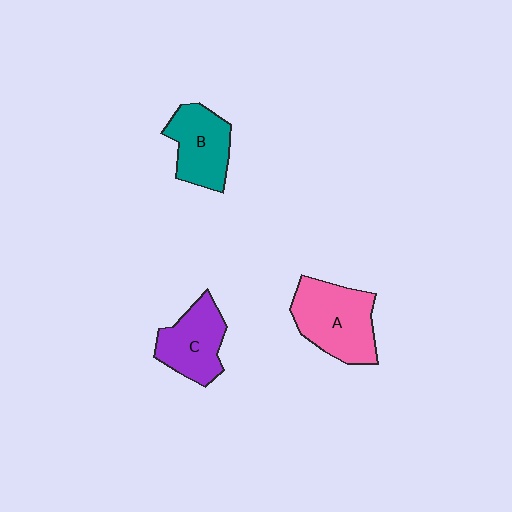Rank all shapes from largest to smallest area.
From largest to smallest: A (pink), B (teal), C (purple).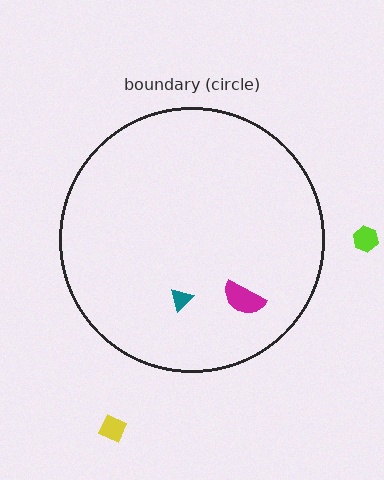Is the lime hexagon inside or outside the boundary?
Outside.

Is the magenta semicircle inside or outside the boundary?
Inside.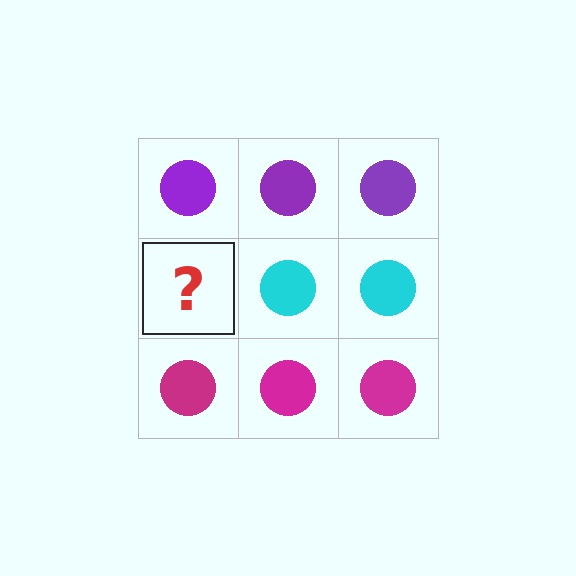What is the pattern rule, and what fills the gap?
The rule is that each row has a consistent color. The gap should be filled with a cyan circle.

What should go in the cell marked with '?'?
The missing cell should contain a cyan circle.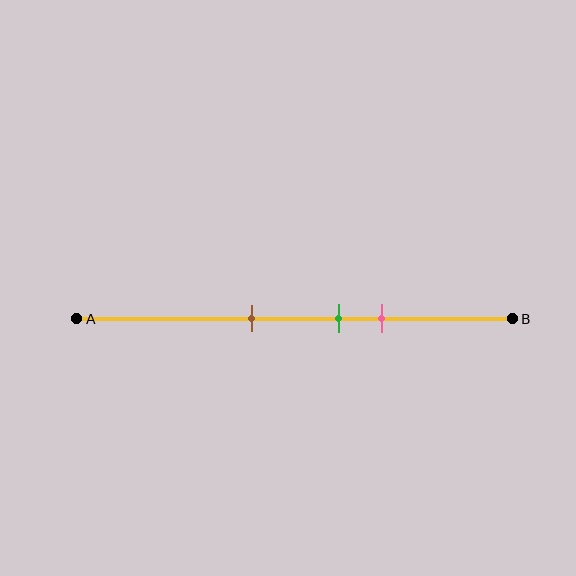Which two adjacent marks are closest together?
The green and pink marks are the closest adjacent pair.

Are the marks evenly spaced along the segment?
Yes, the marks are approximately evenly spaced.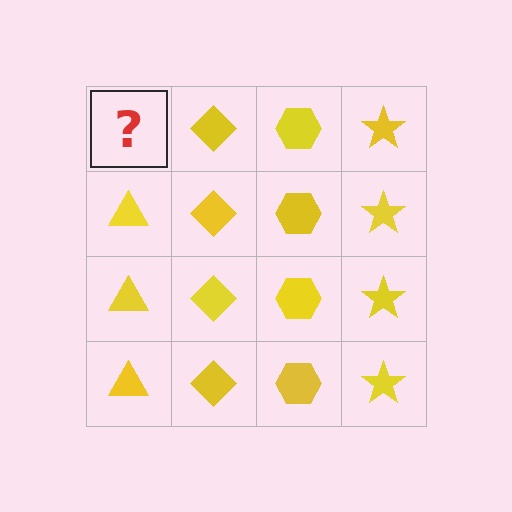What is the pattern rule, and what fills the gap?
The rule is that each column has a consistent shape. The gap should be filled with a yellow triangle.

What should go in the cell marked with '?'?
The missing cell should contain a yellow triangle.